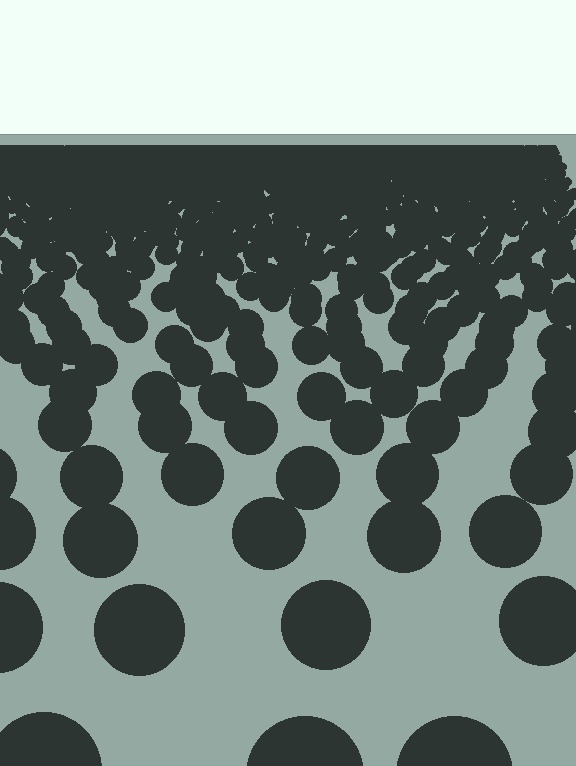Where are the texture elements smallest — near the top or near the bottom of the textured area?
Near the top.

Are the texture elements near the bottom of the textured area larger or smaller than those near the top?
Larger. Near the bottom, elements are closer to the viewer and appear at a bigger on-screen size.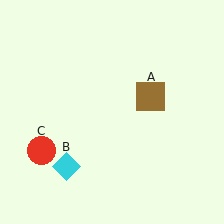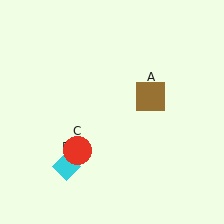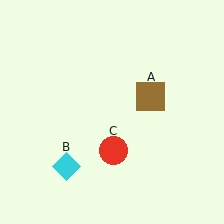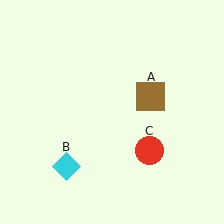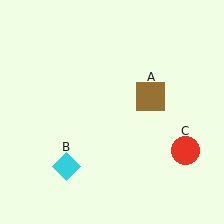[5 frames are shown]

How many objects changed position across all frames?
1 object changed position: red circle (object C).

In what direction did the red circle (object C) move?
The red circle (object C) moved right.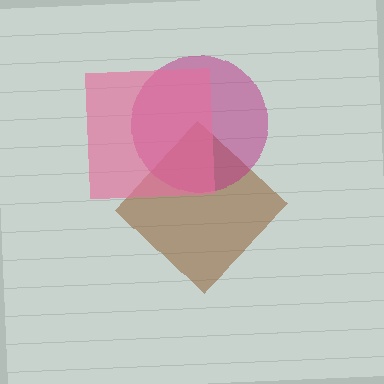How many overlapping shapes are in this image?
There are 3 overlapping shapes in the image.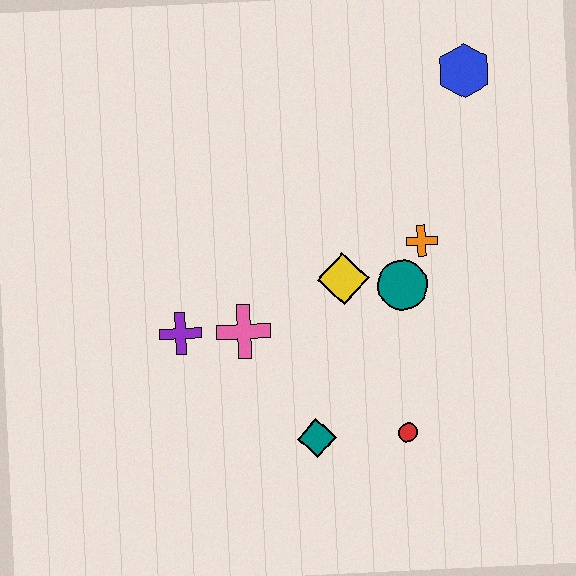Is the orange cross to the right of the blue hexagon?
No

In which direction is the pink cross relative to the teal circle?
The pink cross is to the left of the teal circle.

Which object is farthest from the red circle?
The blue hexagon is farthest from the red circle.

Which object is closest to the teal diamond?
The red circle is closest to the teal diamond.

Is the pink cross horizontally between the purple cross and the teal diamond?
Yes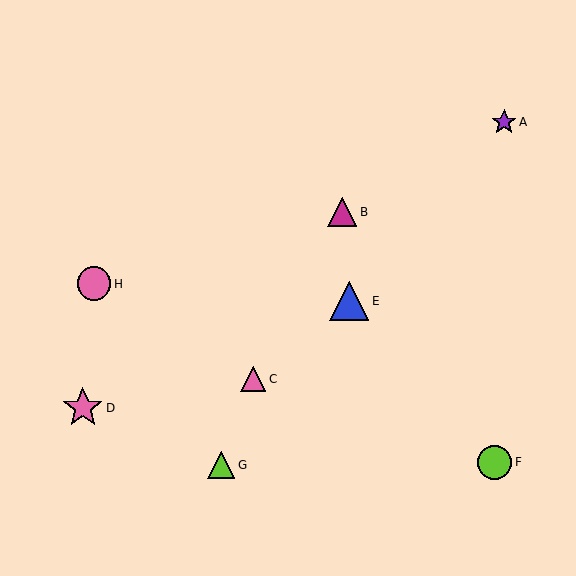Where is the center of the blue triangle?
The center of the blue triangle is at (349, 301).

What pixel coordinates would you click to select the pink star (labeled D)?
Click at (83, 408) to select the pink star D.